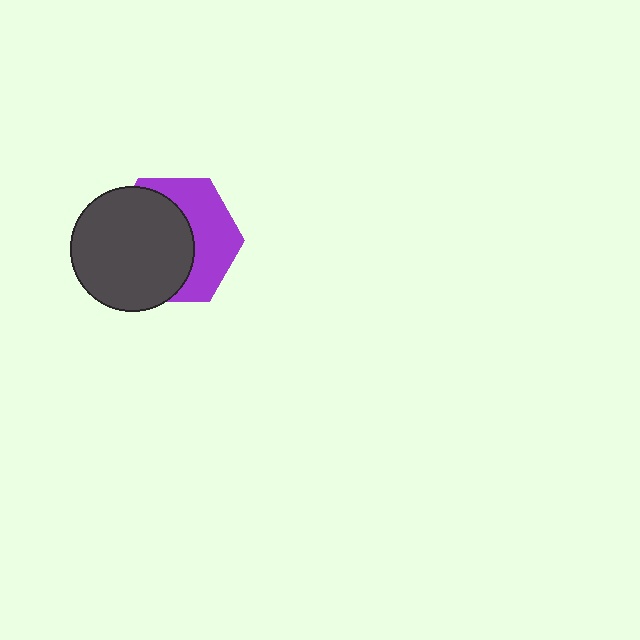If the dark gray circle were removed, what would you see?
You would see the complete purple hexagon.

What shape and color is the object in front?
The object in front is a dark gray circle.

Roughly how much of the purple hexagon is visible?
A small part of it is visible (roughly 44%).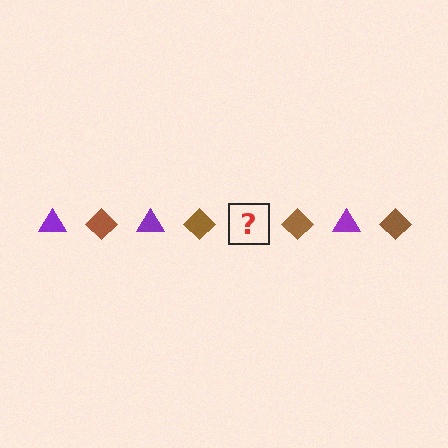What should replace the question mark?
The question mark should be replaced with a purple triangle.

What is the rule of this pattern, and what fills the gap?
The rule is that the pattern alternates between purple triangle and brown diamond. The gap should be filled with a purple triangle.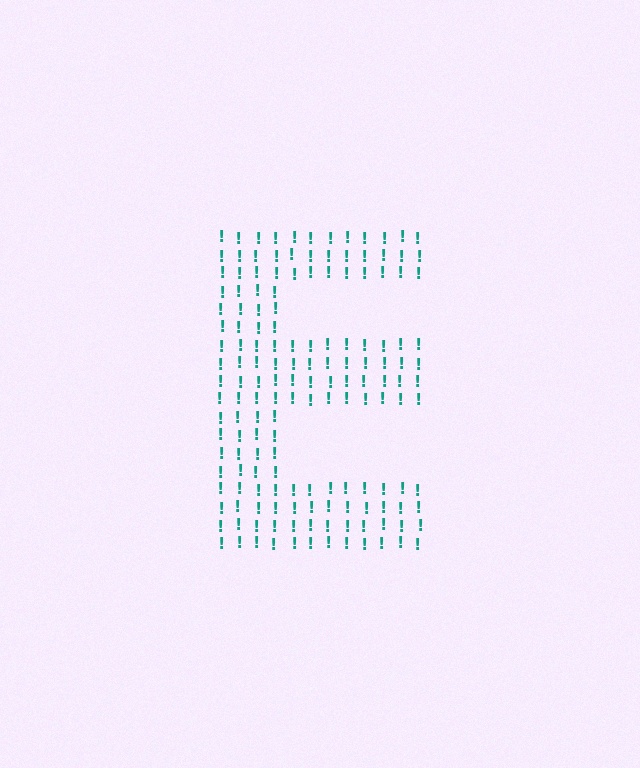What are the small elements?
The small elements are exclamation marks.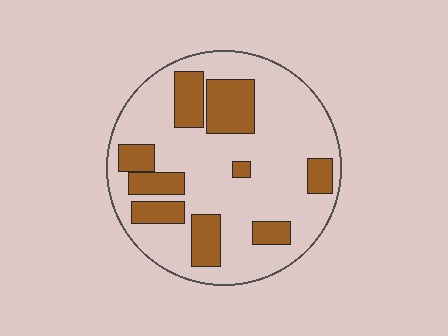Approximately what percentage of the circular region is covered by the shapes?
Approximately 25%.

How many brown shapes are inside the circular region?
9.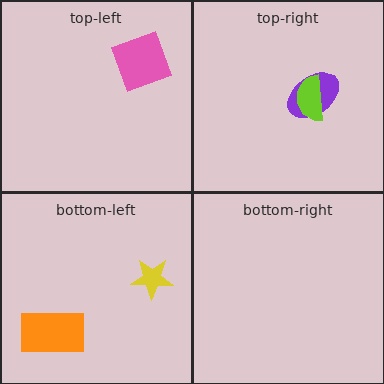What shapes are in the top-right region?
The purple ellipse, the lime semicircle.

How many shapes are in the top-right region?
2.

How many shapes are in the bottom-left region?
2.